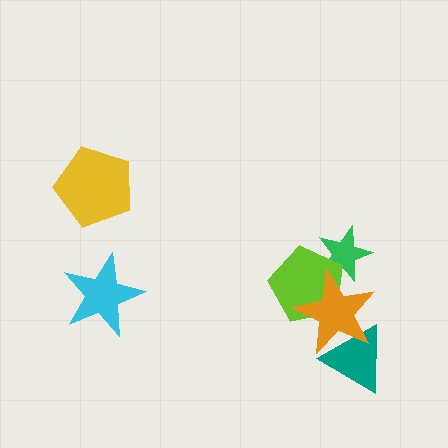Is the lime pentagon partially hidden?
Yes, it is partially covered by another shape.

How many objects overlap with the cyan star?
0 objects overlap with the cyan star.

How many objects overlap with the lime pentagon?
2 objects overlap with the lime pentagon.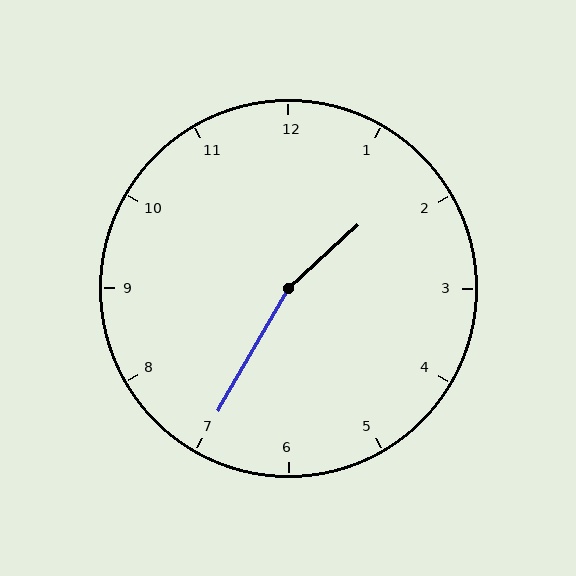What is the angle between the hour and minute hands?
Approximately 162 degrees.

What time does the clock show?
1:35.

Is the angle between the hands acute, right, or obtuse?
It is obtuse.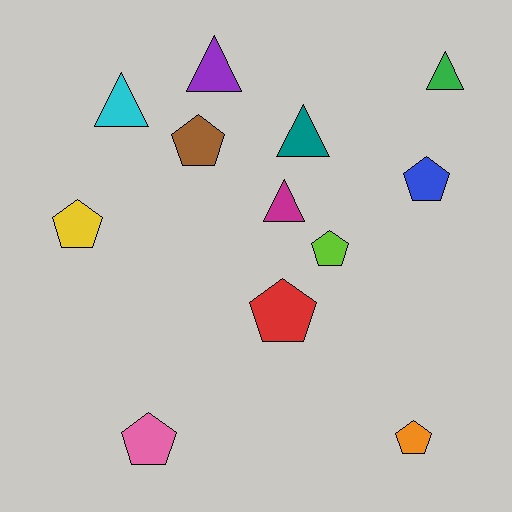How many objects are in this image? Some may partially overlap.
There are 12 objects.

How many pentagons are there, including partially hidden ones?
There are 7 pentagons.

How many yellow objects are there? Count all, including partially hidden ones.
There is 1 yellow object.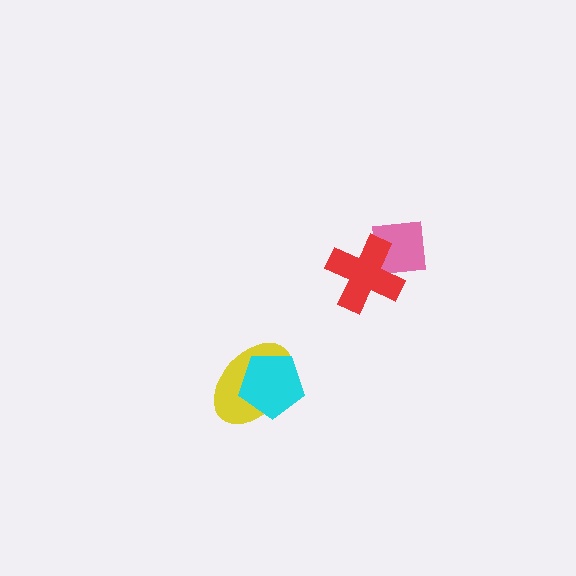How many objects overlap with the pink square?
1 object overlaps with the pink square.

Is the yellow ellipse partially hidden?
Yes, it is partially covered by another shape.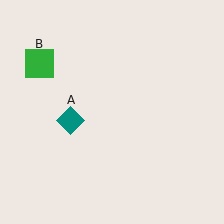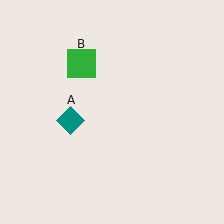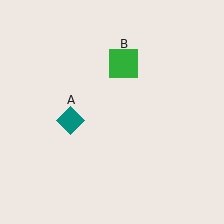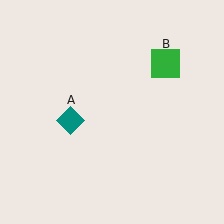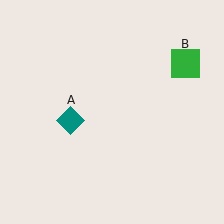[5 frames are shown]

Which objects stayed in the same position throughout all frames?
Teal diamond (object A) remained stationary.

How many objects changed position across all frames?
1 object changed position: green square (object B).